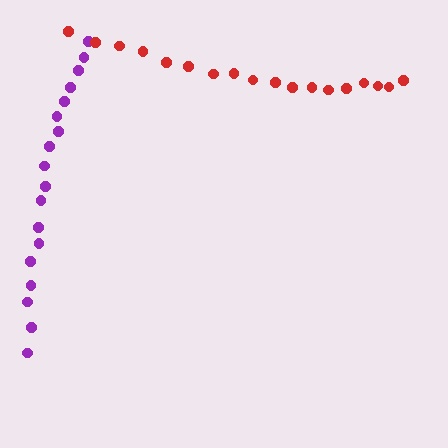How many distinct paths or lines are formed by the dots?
There are 2 distinct paths.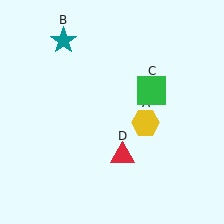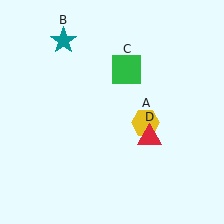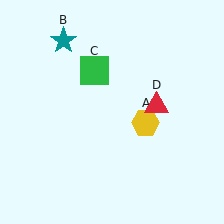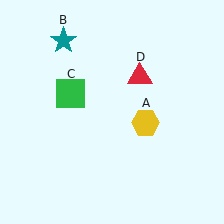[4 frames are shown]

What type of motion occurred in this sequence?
The green square (object C), red triangle (object D) rotated counterclockwise around the center of the scene.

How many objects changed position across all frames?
2 objects changed position: green square (object C), red triangle (object D).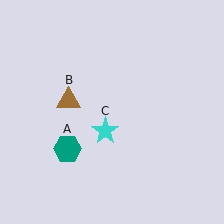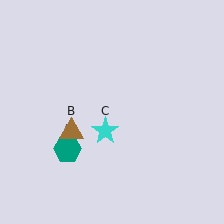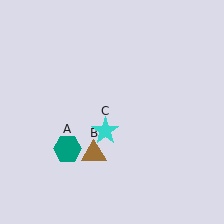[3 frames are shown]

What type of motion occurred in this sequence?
The brown triangle (object B) rotated counterclockwise around the center of the scene.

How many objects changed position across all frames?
1 object changed position: brown triangle (object B).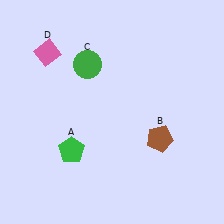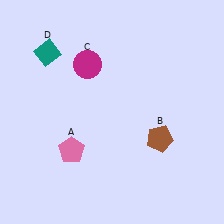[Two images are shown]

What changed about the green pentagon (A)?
In Image 1, A is green. In Image 2, it changed to pink.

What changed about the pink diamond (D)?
In Image 1, D is pink. In Image 2, it changed to teal.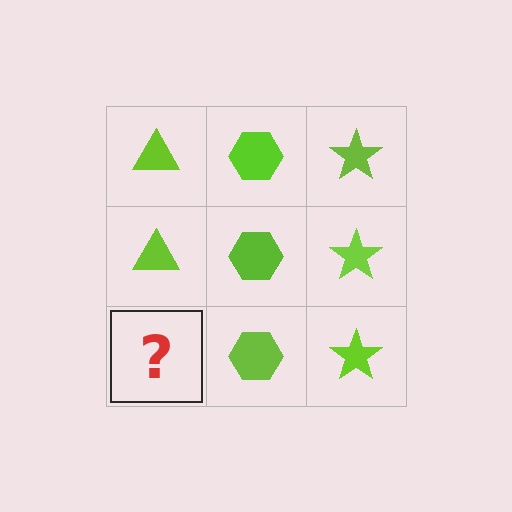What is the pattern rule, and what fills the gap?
The rule is that each column has a consistent shape. The gap should be filled with a lime triangle.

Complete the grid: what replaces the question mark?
The question mark should be replaced with a lime triangle.